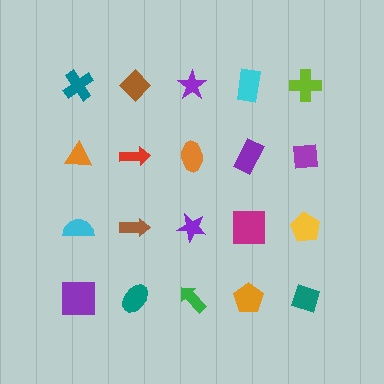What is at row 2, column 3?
An orange ellipse.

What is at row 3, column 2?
A brown arrow.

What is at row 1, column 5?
A lime cross.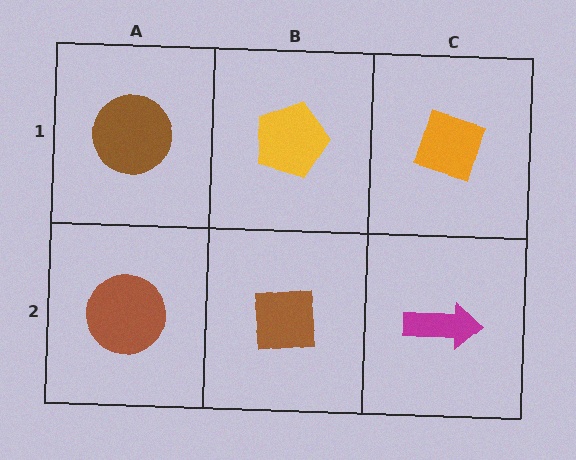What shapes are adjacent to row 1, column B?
A brown square (row 2, column B), a brown circle (row 1, column A), an orange diamond (row 1, column C).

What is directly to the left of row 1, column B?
A brown circle.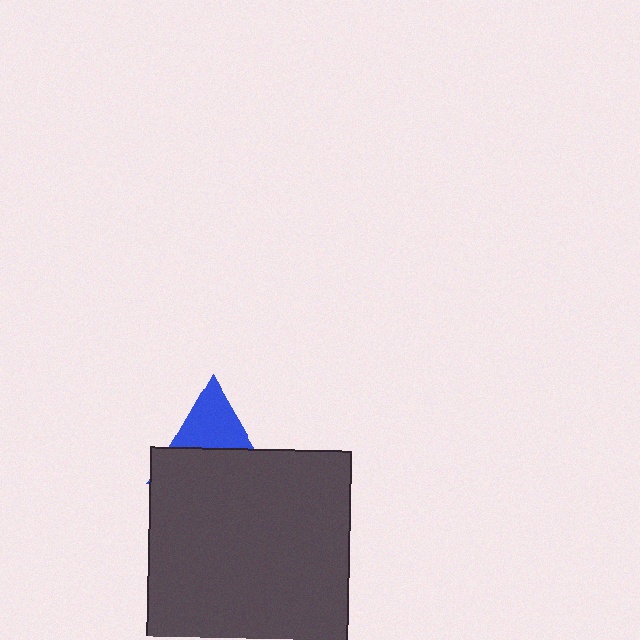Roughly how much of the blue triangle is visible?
A small part of it is visible (roughly 44%).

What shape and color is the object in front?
The object in front is a dark gray square.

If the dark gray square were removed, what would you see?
You would see the complete blue triangle.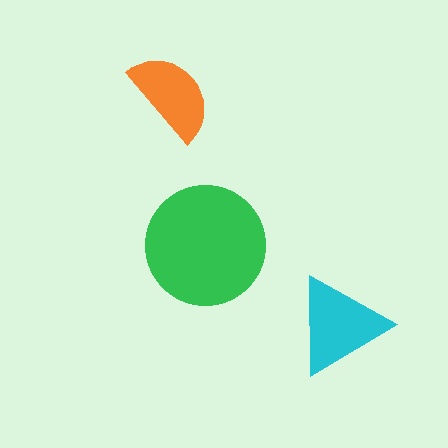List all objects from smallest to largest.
The orange semicircle, the cyan triangle, the green circle.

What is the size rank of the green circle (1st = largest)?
1st.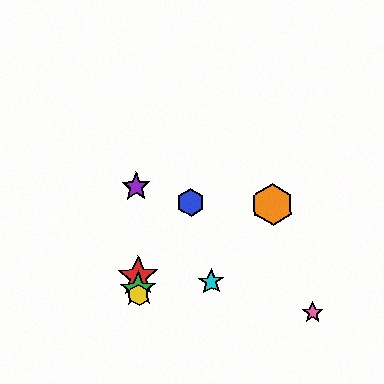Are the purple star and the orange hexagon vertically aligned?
No, the purple star is at x≈136 and the orange hexagon is at x≈272.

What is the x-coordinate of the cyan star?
The cyan star is at x≈211.